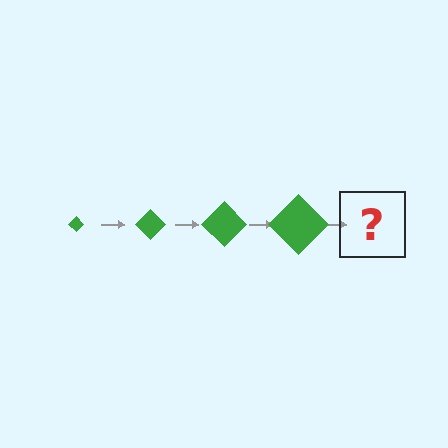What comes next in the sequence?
The next element should be a green diamond, larger than the previous one.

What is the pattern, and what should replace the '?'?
The pattern is that the diamond gets progressively larger each step. The '?' should be a green diamond, larger than the previous one.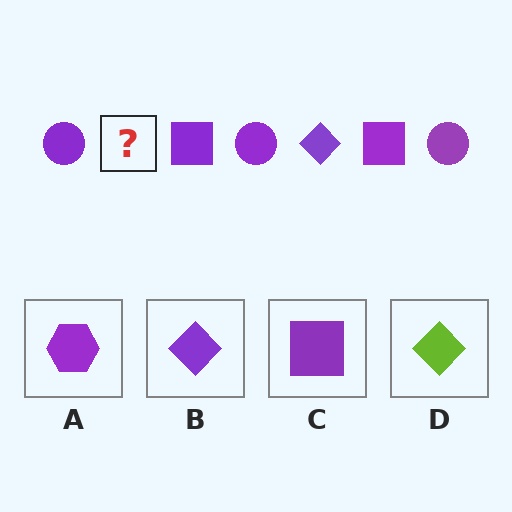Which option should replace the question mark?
Option B.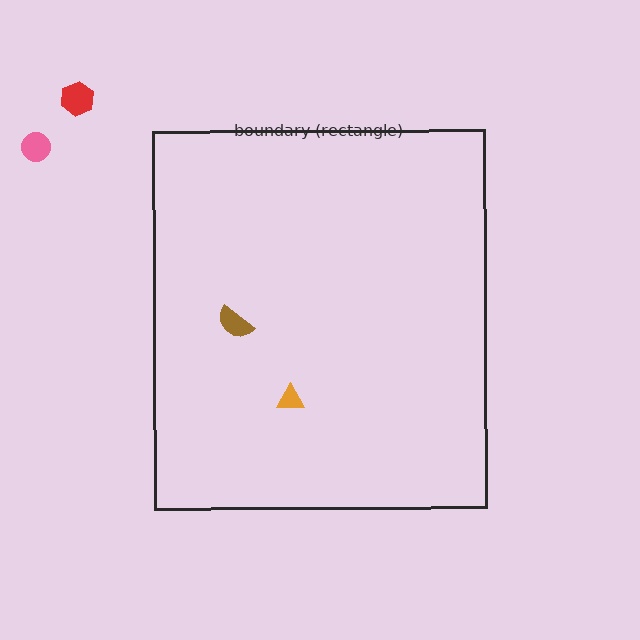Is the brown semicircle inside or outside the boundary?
Inside.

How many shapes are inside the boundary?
2 inside, 2 outside.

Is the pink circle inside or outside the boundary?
Outside.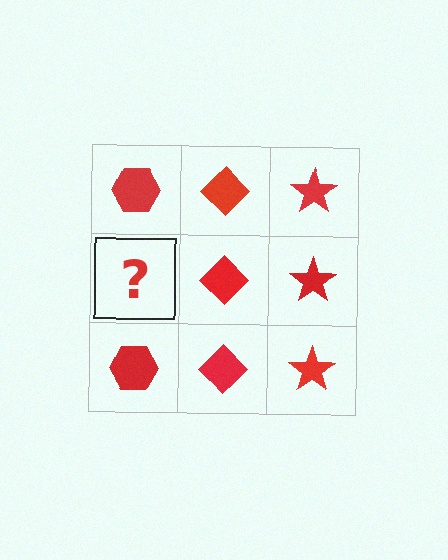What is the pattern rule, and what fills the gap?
The rule is that each column has a consistent shape. The gap should be filled with a red hexagon.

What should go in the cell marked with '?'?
The missing cell should contain a red hexagon.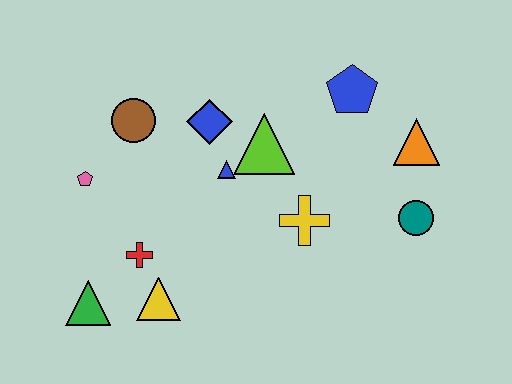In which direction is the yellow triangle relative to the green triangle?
The yellow triangle is to the right of the green triangle.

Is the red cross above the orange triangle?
No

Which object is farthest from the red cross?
The orange triangle is farthest from the red cross.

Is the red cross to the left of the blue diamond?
Yes